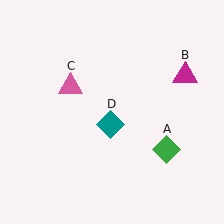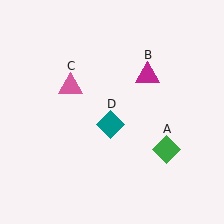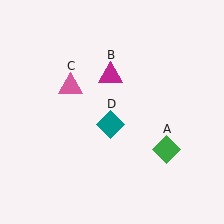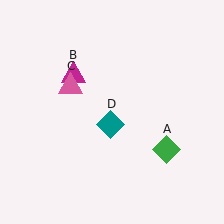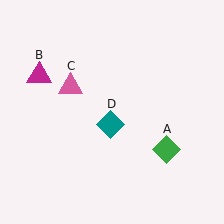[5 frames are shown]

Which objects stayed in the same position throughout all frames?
Green diamond (object A) and pink triangle (object C) and teal diamond (object D) remained stationary.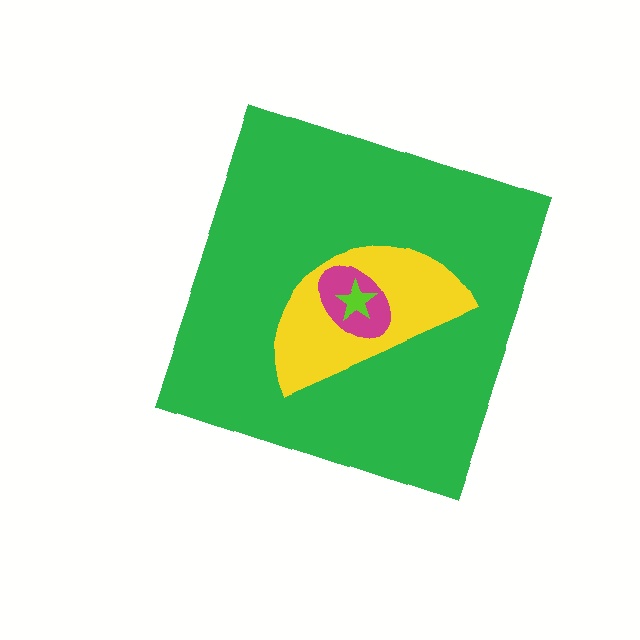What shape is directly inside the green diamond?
The yellow semicircle.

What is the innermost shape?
The lime star.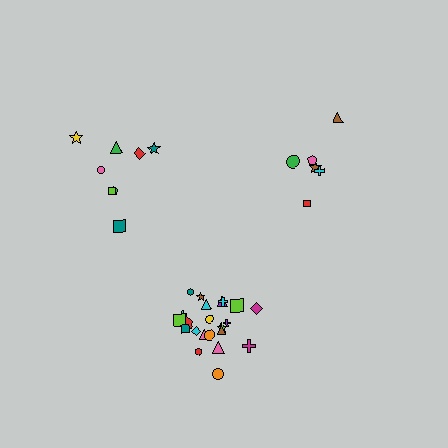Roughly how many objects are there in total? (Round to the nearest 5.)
Roughly 35 objects in total.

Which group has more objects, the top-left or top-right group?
The top-left group.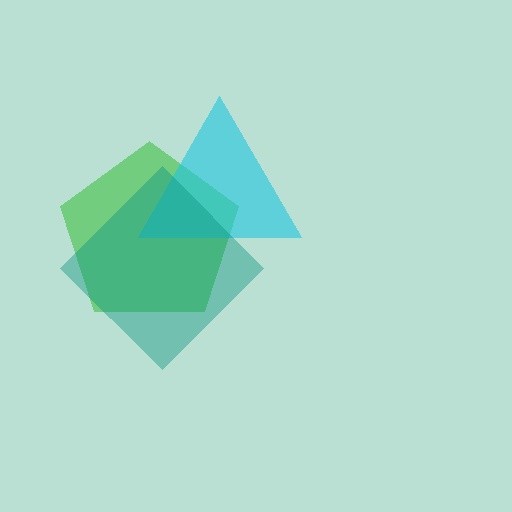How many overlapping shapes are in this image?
There are 3 overlapping shapes in the image.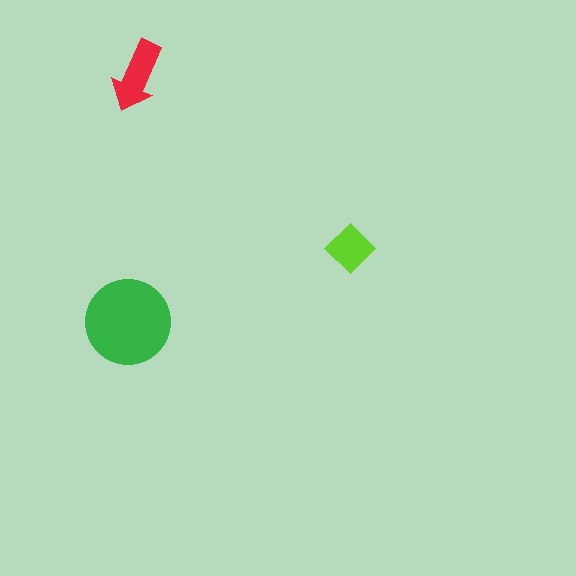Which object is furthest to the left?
The green circle is leftmost.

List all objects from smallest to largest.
The lime diamond, the red arrow, the green circle.